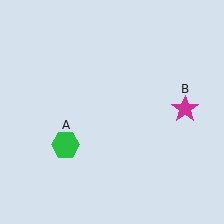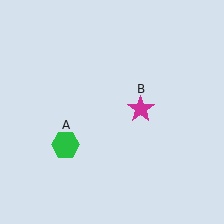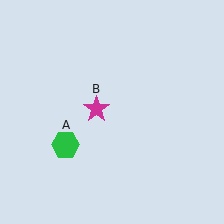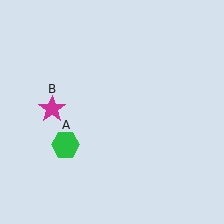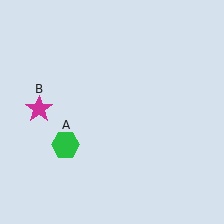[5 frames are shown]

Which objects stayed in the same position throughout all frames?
Green hexagon (object A) remained stationary.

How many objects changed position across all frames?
1 object changed position: magenta star (object B).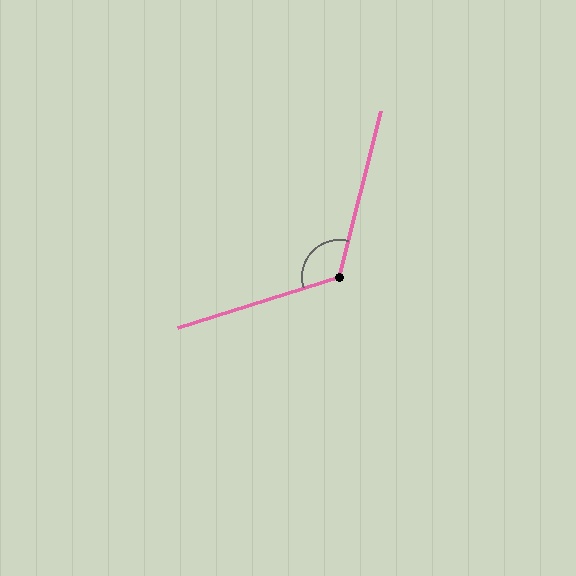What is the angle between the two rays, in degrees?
Approximately 122 degrees.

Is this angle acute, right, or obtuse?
It is obtuse.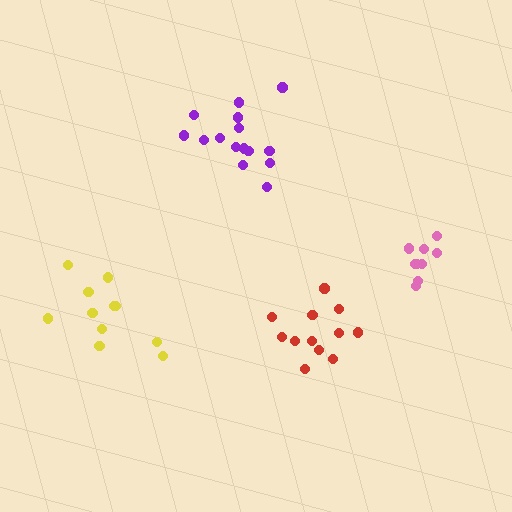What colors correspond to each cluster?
The clusters are colored: yellow, red, purple, pink.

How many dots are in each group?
Group 1: 11 dots, Group 2: 12 dots, Group 3: 15 dots, Group 4: 9 dots (47 total).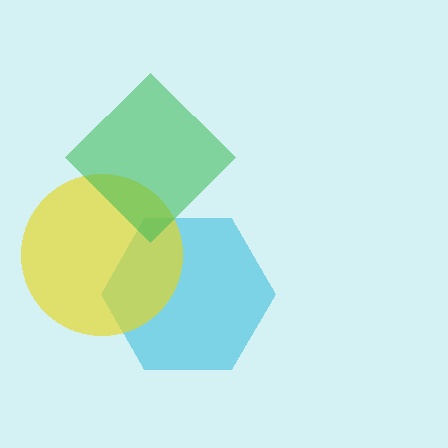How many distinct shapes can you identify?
There are 3 distinct shapes: a cyan hexagon, a yellow circle, a green diamond.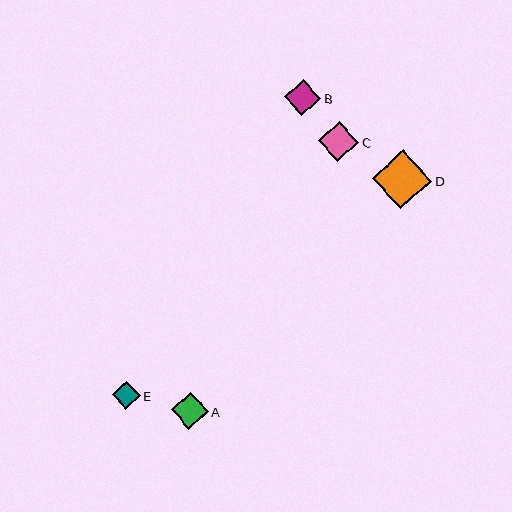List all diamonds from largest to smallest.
From largest to smallest: D, C, A, B, E.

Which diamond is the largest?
Diamond D is the largest with a size of approximately 59 pixels.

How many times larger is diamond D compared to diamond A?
Diamond D is approximately 1.6 times the size of diamond A.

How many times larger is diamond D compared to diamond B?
Diamond D is approximately 1.6 times the size of diamond B.